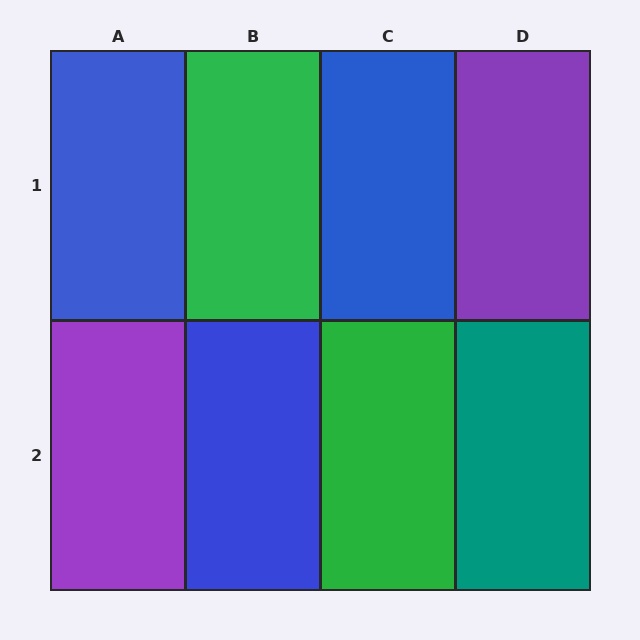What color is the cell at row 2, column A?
Purple.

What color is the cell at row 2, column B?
Blue.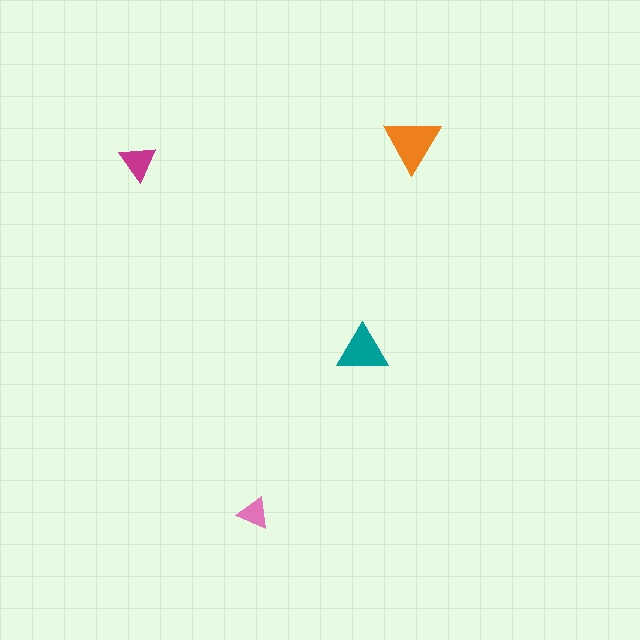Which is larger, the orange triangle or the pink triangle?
The orange one.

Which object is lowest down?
The pink triangle is bottommost.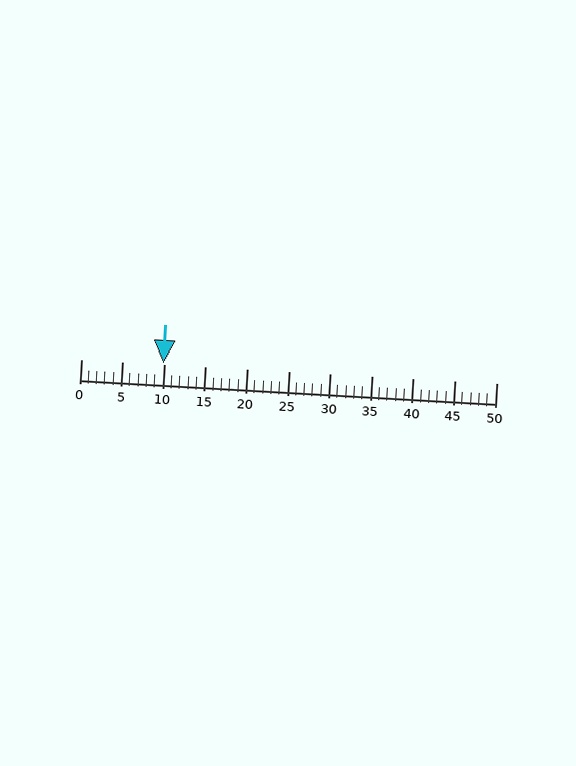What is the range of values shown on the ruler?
The ruler shows values from 0 to 50.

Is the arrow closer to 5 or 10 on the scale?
The arrow is closer to 10.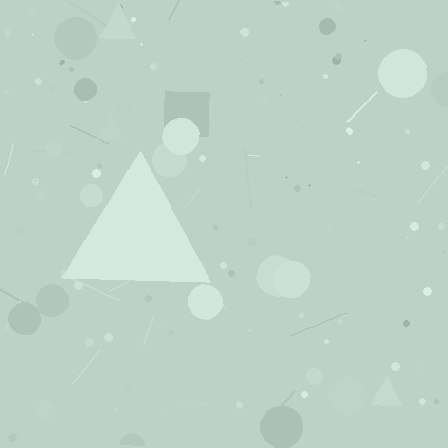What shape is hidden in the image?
A triangle is hidden in the image.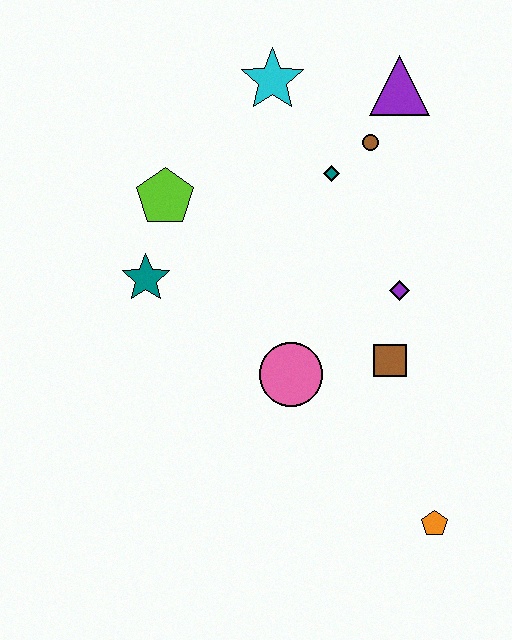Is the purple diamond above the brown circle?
No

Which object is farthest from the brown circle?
The orange pentagon is farthest from the brown circle.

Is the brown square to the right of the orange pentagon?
No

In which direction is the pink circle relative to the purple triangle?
The pink circle is below the purple triangle.